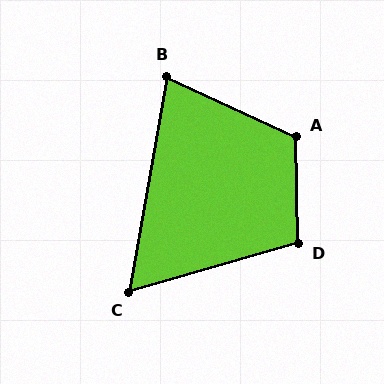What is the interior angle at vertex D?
Approximately 105 degrees (obtuse).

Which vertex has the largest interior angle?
A, at approximately 116 degrees.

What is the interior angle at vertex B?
Approximately 75 degrees (acute).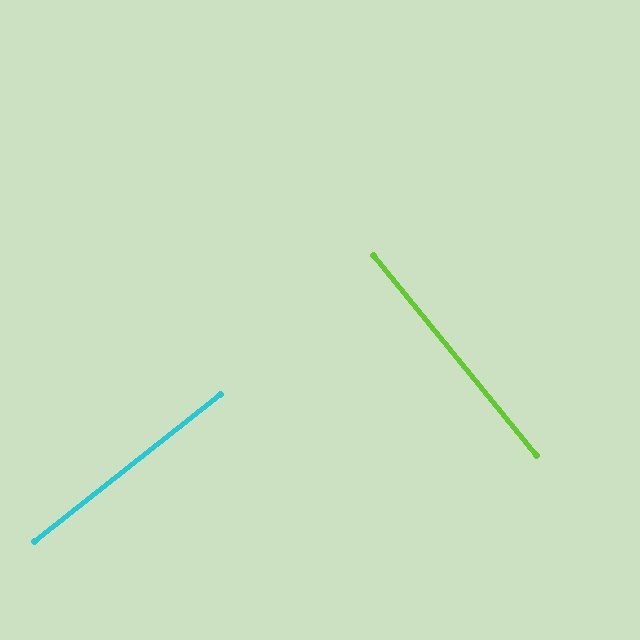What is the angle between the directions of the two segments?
Approximately 89 degrees.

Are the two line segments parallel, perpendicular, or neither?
Perpendicular — they meet at approximately 89°.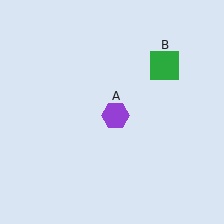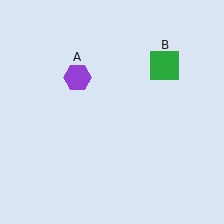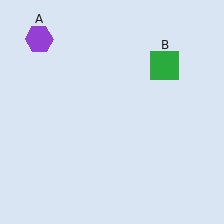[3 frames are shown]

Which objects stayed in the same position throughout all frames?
Green square (object B) remained stationary.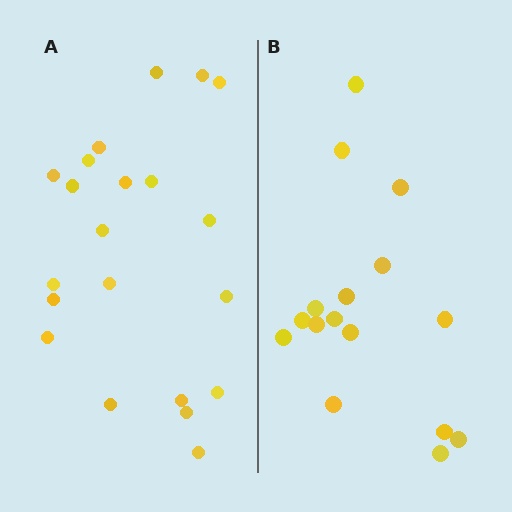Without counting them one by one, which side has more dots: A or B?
Region A (the left region) has more dots.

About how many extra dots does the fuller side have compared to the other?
Region A has about 5 more dots than region B.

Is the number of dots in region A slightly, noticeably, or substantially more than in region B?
Region A has noticeably more, but not dramatically so. The ratio is roughly 1.3 to 1.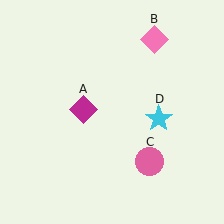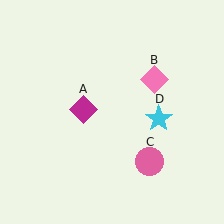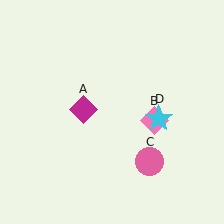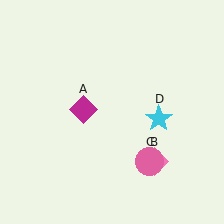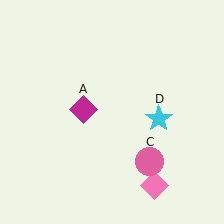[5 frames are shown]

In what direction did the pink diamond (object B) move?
The pink diamond (object B) moved down.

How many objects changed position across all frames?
1 object changed position: pink diamond (object B).